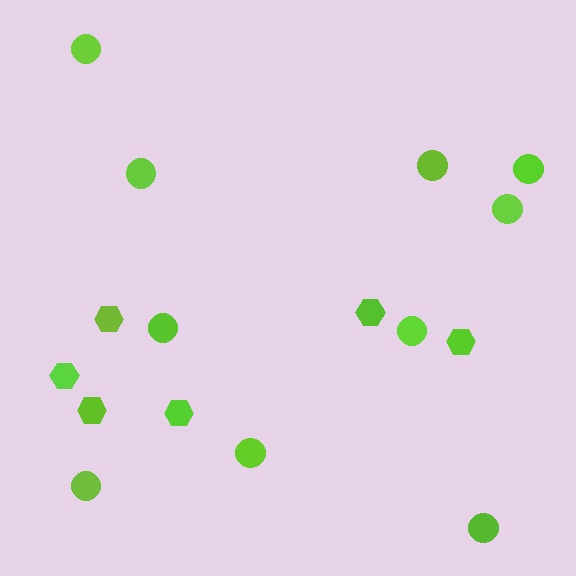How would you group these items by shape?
There are 2 groups: one group of circles (10) and one group of hexagons (6).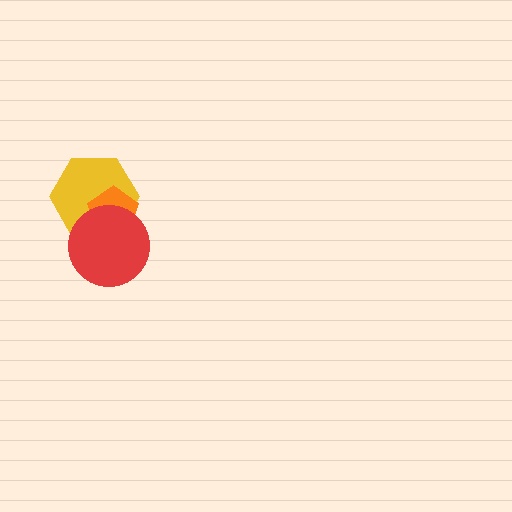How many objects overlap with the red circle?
2 objects overlap with the red circle.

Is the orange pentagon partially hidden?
Yes, it is partially covered by another shape.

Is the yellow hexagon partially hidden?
Yes, it is partially covered by another shape.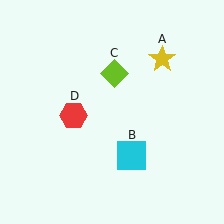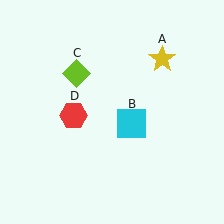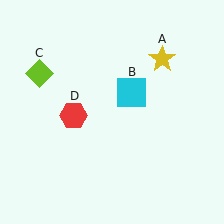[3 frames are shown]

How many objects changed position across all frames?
2 objects changed position: cyan square (object B), lime diamond (object C).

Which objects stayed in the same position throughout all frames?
Yellow star (object A) and red hexagon (object D) remained stationary.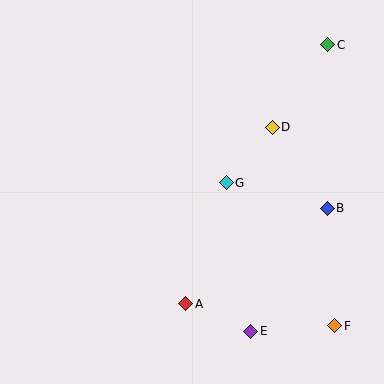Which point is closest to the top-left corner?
Point G is closest to the top-left corner.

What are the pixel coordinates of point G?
Point G is at (226, 183).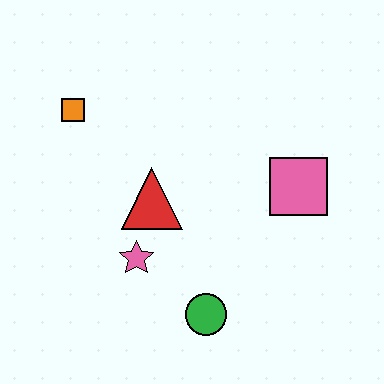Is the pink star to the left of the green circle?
Yes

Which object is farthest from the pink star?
The pink square is farthest from the pink star.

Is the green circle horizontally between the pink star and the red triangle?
No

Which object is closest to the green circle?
The pink star is closest to the green circle.